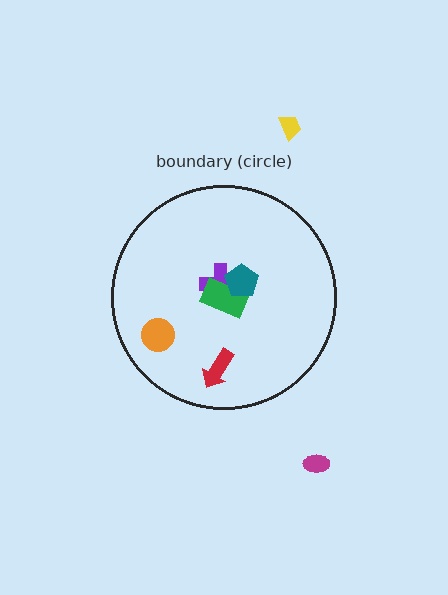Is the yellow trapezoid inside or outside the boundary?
Outside.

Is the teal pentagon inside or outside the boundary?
Inside.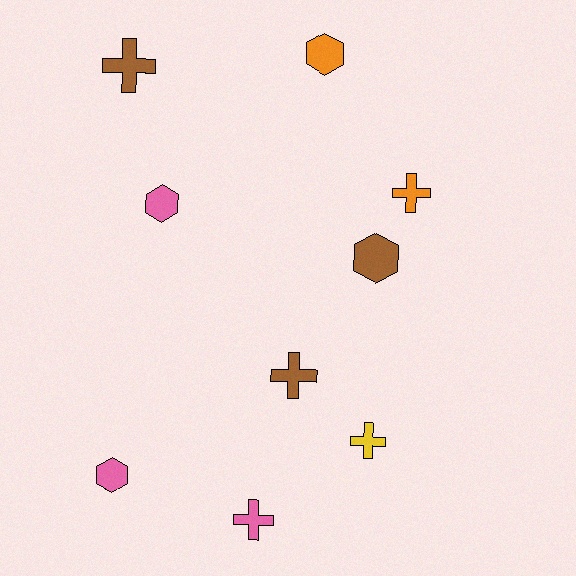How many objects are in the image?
There are 9 objects.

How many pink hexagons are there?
There are 2 pink hexagons.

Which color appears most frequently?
Brown, with 3 objects.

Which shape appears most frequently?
Cross, with 5 objects.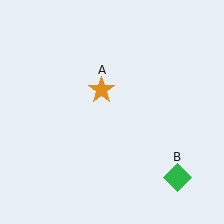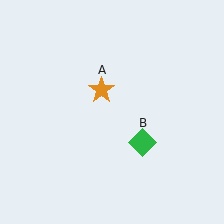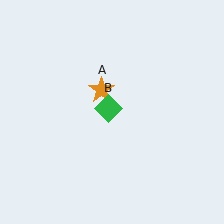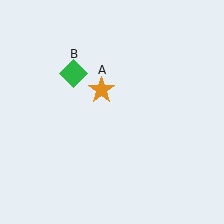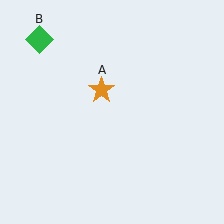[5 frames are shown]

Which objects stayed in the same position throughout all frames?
Orange star (object A) remained stationary.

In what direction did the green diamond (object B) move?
The green diamond (object B) moved up and to the left.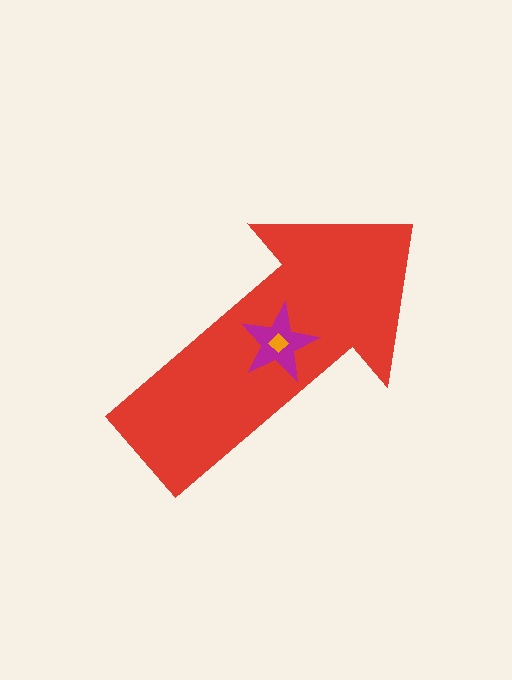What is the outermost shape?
The red arrow.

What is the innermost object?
The orange diamond.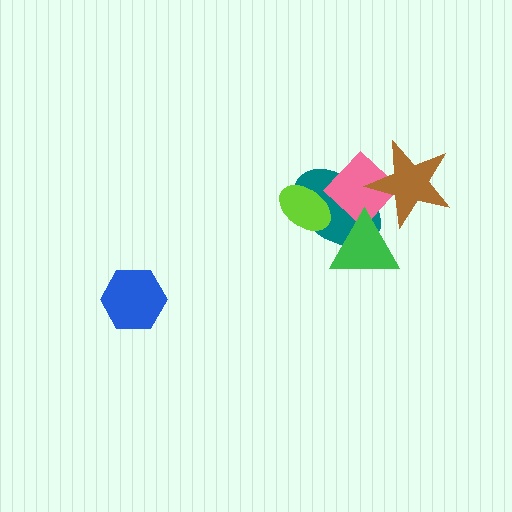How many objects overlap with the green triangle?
2 objects overlap with the green triangle.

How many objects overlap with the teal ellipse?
4 objects overlap with the teal ellipse.